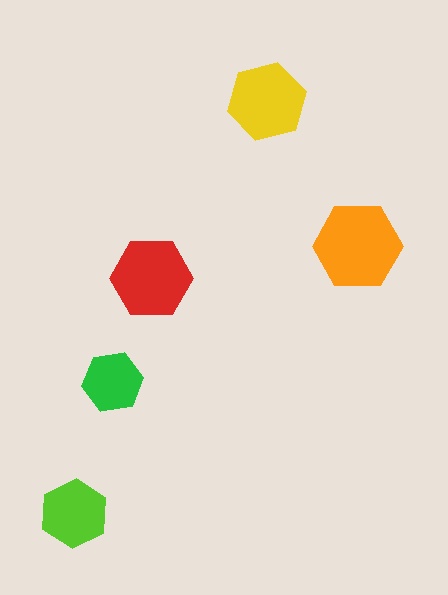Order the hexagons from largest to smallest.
the orange one, the red one, the yellow one, the lime one, the green one.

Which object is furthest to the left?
The lime hexagon is leftmost.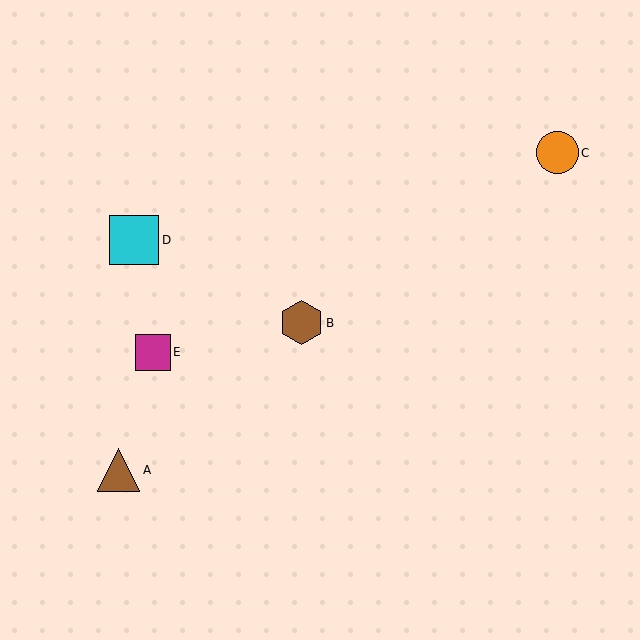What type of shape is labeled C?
Shape C is an orange circle.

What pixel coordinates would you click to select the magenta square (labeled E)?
Click at (153, 352) to select the magenta square E.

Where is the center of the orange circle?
The center of the orange circle is at (558, 153).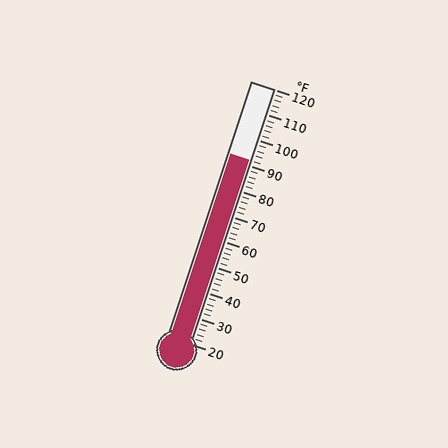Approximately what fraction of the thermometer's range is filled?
The thermometer is filled to approximately 70% of its range.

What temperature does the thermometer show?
The thermometer shows approximately 92°F.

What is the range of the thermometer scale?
The thermometer scale ranges from 20°F to 120°F.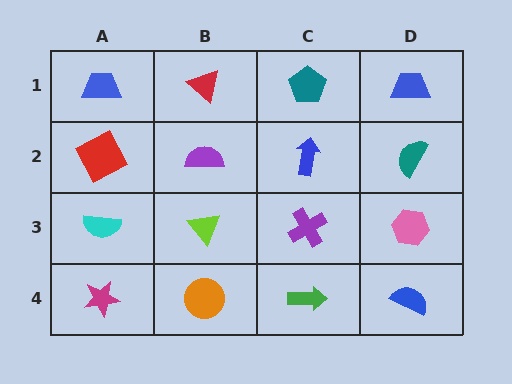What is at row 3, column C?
A purple cross.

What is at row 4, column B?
An orange circle.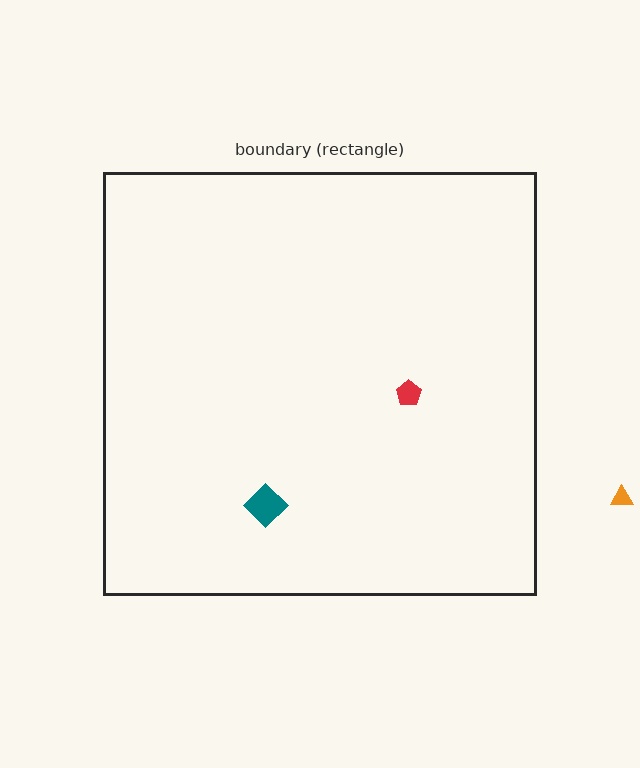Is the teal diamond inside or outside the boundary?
Inside.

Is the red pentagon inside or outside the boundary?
Inside.